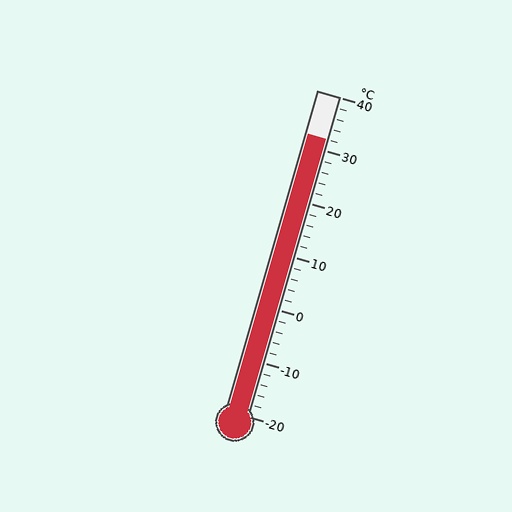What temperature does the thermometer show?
The thermometer shows approximately 32°C.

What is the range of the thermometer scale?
The thermometer scale ranges from -20°C to 40°C.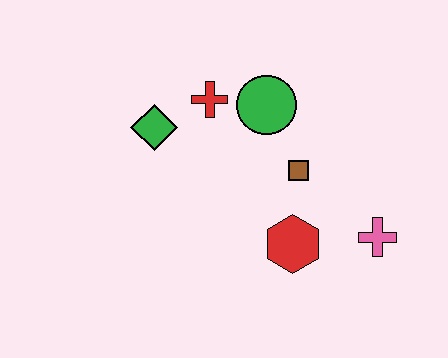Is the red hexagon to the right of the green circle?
Yes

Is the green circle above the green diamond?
Yes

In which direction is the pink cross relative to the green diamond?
The pink cross is to the right of the green diamond.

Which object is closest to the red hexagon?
The brown square is closest to the red hexagon.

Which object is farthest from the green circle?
The pink cross is farthest from the green circle.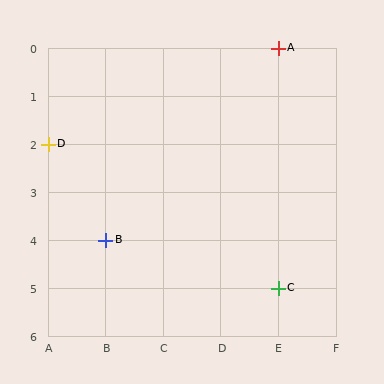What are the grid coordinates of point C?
Point C is at grid coordinates (E, 5).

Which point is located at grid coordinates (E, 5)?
Point C is at (E, 5).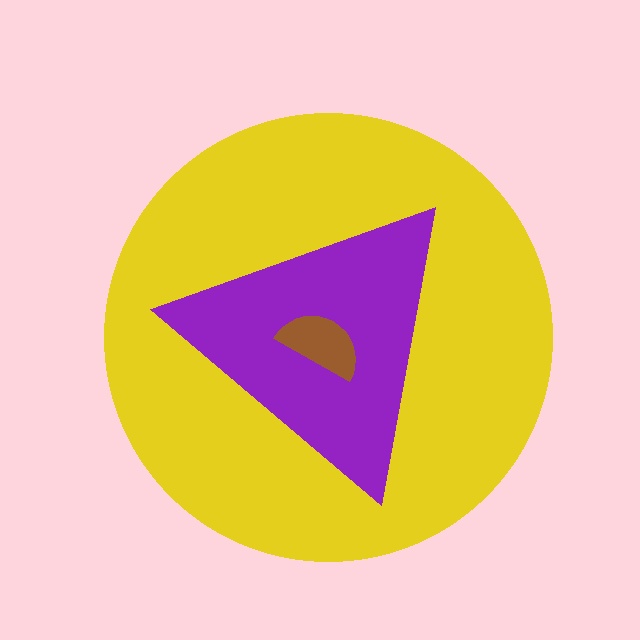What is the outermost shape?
The yellow circle.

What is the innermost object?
The brown semicircle.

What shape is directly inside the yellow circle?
The purple triangle.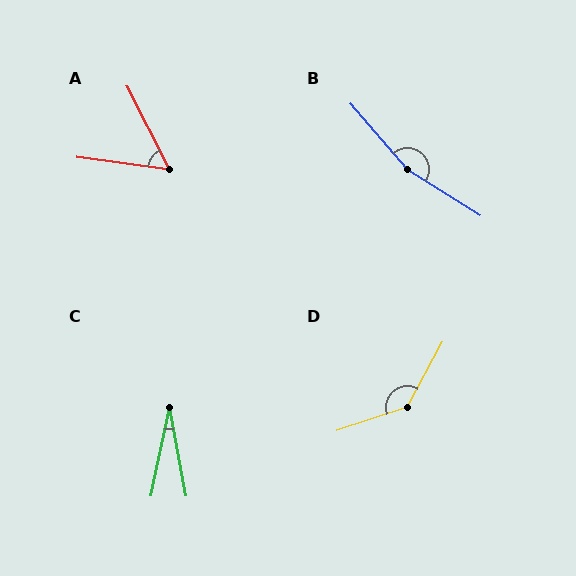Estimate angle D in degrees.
Approximately 137 degrees.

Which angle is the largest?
B, at approximately 163 degrees.